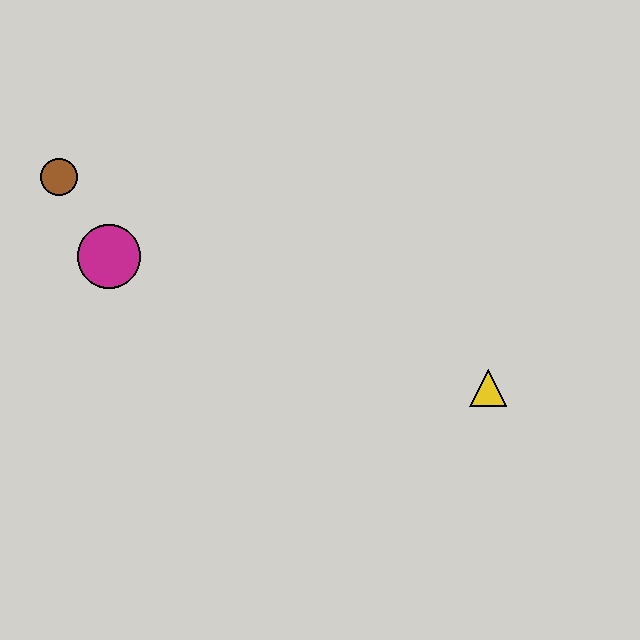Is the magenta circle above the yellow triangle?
Yes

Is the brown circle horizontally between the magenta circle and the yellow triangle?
No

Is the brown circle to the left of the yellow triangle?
Yes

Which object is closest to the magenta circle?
The brown circle is closest to the magenta circle.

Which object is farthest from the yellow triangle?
The brown circle is farthest from the yellow triangle.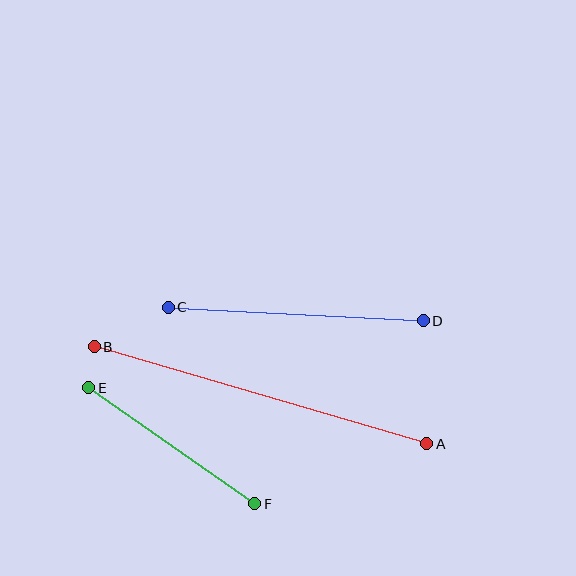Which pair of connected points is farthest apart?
Points A and B are farthest apart.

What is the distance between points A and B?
The distance is approximately 346 pixels.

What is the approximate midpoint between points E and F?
The midpoint is at approximately (172, 446) pixels.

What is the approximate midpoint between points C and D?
The midpoint is at approximately (296, 314) pixels.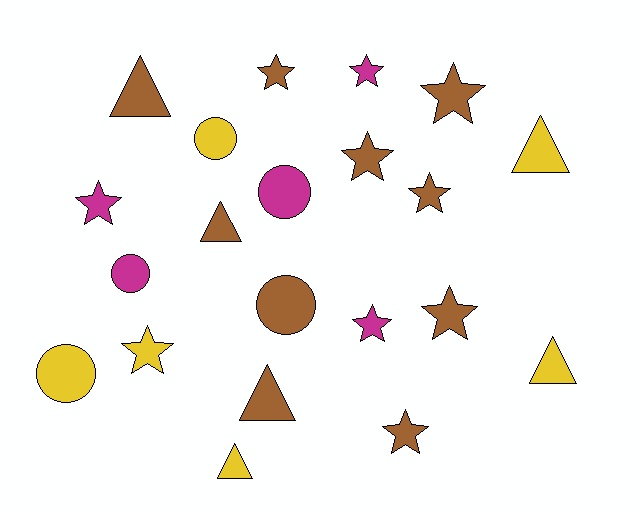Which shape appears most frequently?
Star, with 10 objects.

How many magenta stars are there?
There are 3 magenta stars.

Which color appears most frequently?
Brown, with 10 objects.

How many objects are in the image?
There are 21 objects.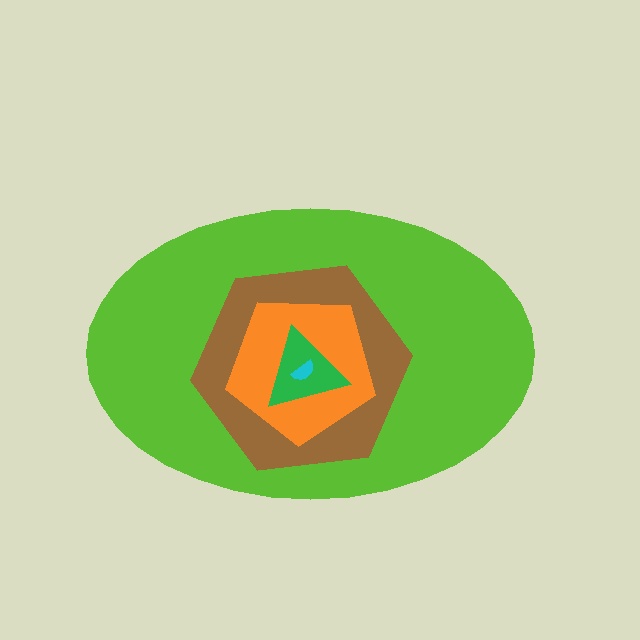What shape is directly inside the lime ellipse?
The brown hexagon.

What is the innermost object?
The cyan semicircle.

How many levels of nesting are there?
5.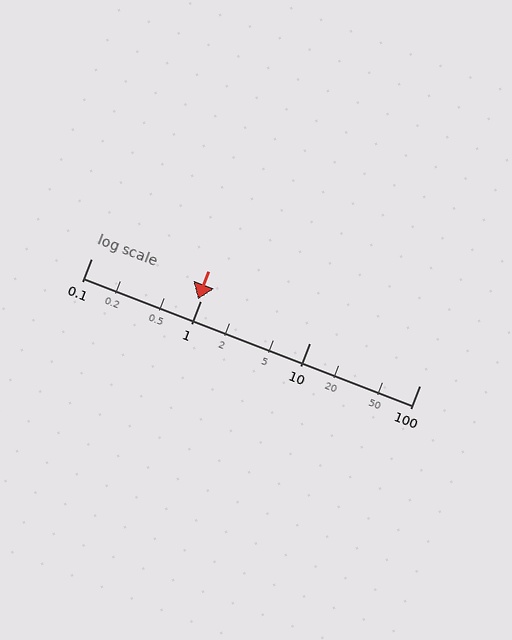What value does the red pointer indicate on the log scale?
The pointer indicates approximately 0.95.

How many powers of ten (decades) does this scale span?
The scale spans 3 decades, from 0.1 to 100.